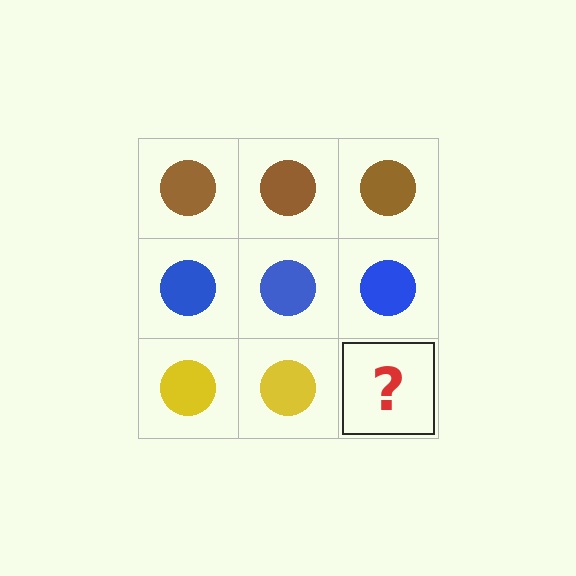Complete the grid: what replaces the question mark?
The question mark should be replaced with a yellow circle.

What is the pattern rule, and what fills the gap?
The rule is that each row has a consistent color. The gap should be filled with a yellow circle.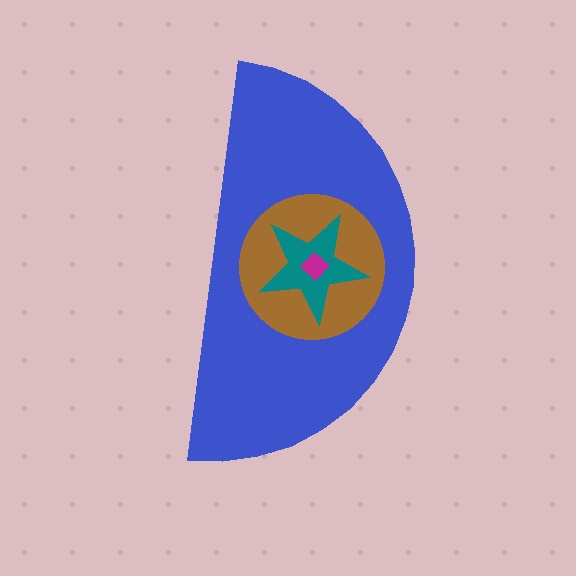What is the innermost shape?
The magenta diamond.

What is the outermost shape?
The blue semicircle.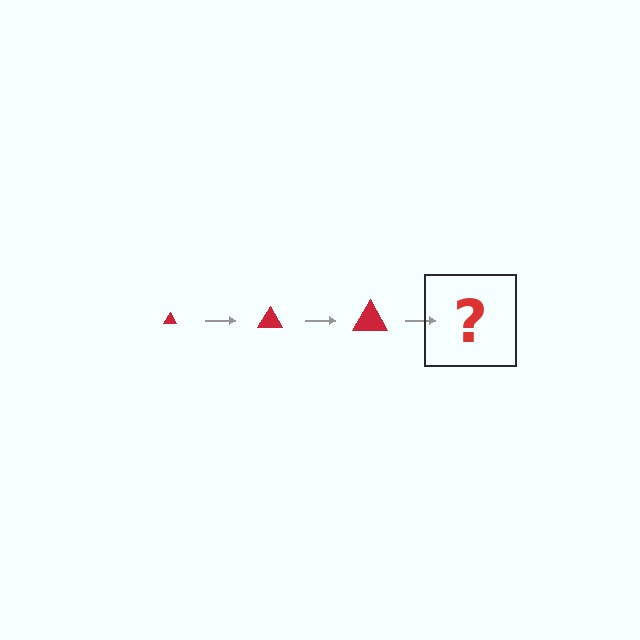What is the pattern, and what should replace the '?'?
The pattern is that the triangle gets progressively larger each step. The '?' should be a red triangle, larger than the previous one.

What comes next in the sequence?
The next element should be a red triangle, larger than the previous one.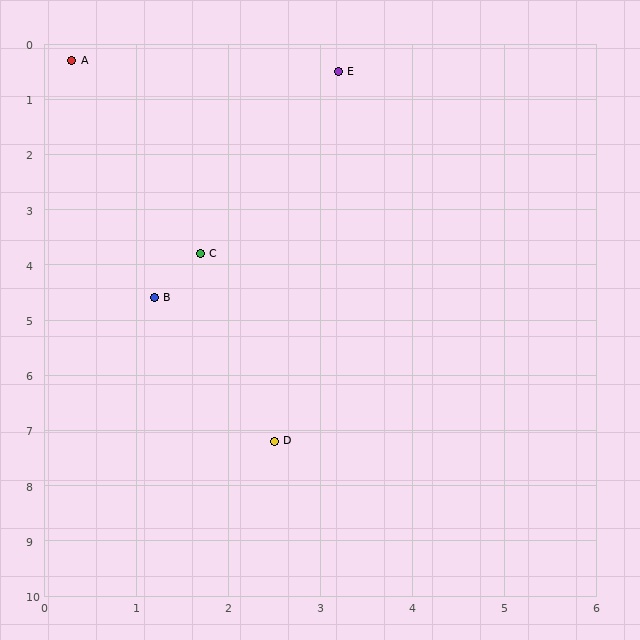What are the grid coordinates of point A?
Point A is at approximately (0.3, 0.3).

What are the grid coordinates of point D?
Point D is at approximately (2.5, 7.2).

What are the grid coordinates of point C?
Point C is at approximately (1.7, 3.8).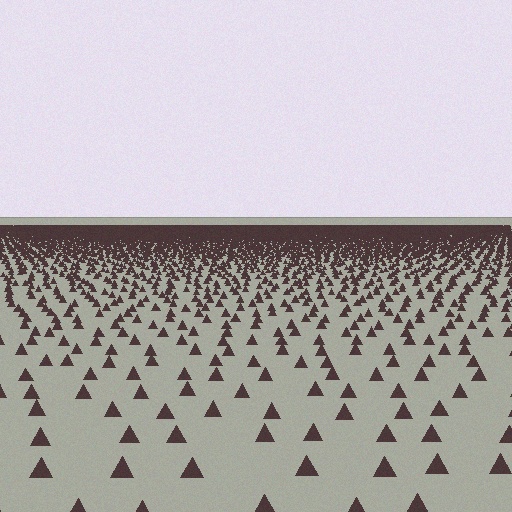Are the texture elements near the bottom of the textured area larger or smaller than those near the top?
Larger. Near the bottom, elements are closer to the viewer and appear at a bigger on-screen size.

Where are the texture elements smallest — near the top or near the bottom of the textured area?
Near the top.